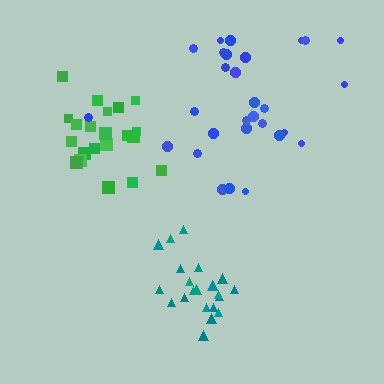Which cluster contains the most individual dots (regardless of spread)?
Blue (30).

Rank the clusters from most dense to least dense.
teal, green, blue.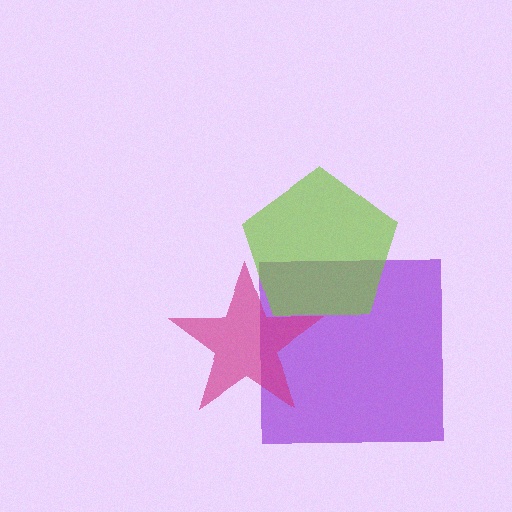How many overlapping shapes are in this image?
There are 3 overlapping shapes in the image.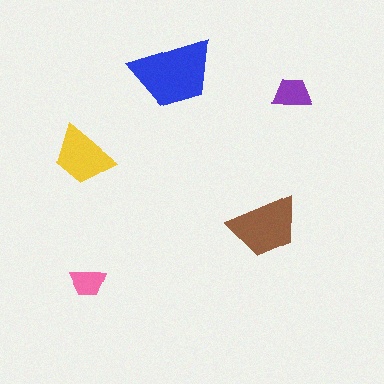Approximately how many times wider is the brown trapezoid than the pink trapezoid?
About 2 times wider.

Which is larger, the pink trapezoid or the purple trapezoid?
The purple one.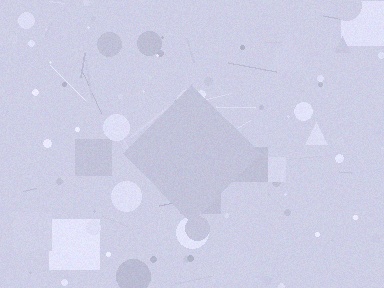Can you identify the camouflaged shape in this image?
The camouflaged shape is a diamond.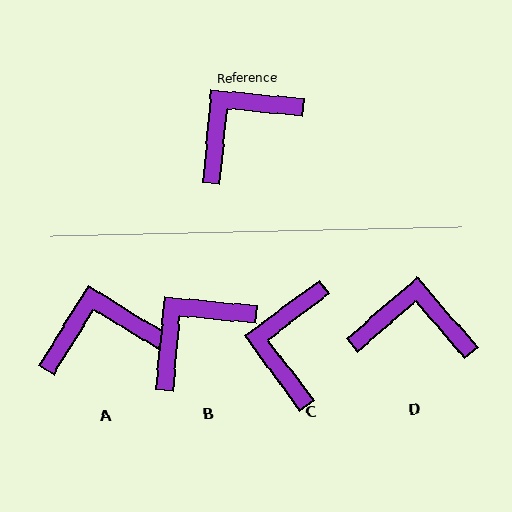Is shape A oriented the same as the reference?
No, it is off by about 26 degrees.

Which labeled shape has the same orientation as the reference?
B.